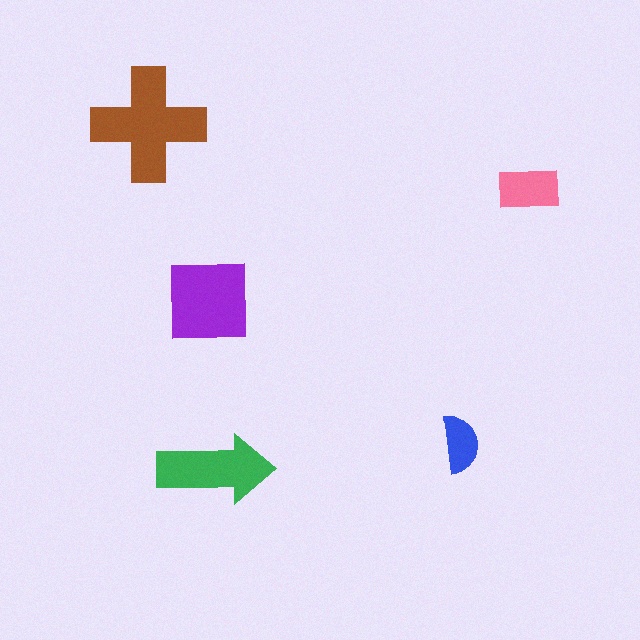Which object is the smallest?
The blue semicircle.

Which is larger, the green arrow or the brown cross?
The brown cross.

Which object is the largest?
The brown cross.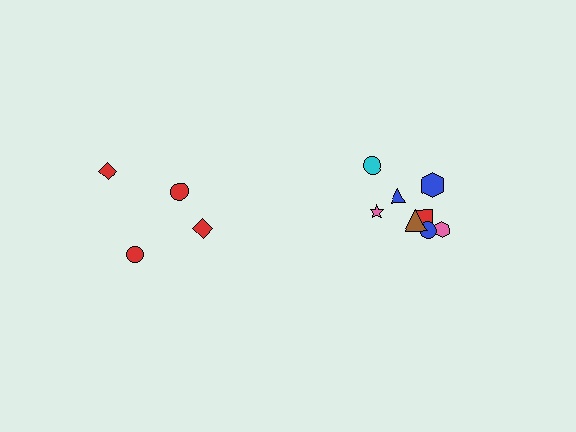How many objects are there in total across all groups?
There are 12 objects.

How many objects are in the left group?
There are 4 objects.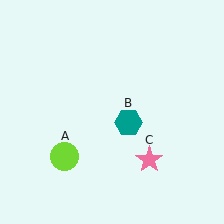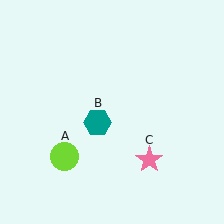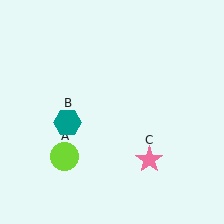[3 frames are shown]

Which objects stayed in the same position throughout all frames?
Lime circle (object A) and pink star (object C) remained stationary.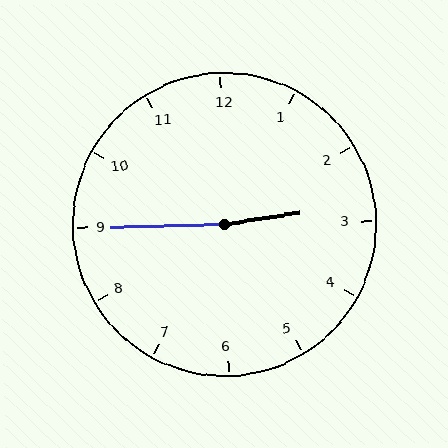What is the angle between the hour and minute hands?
Approximately 172 degrees.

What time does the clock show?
2:45.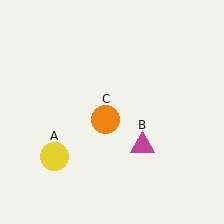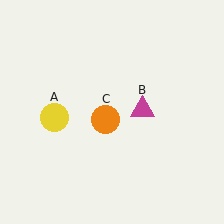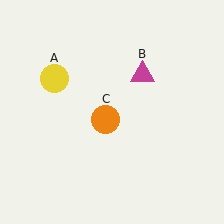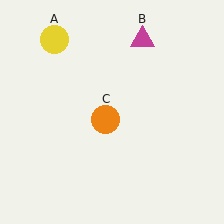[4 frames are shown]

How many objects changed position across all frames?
2 objects changed position: yellow circle (object A), magenta triangle (object B).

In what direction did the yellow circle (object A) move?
The yellow circle (object A) moved up.